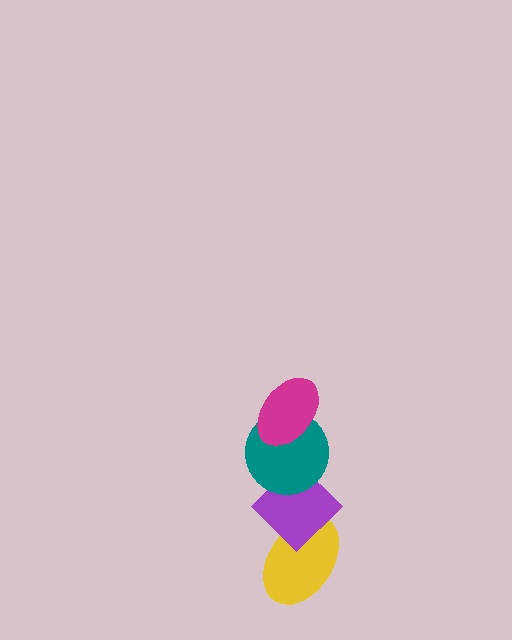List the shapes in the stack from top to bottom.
From top to bottom: the magenta ellipse, the teal circle, the purple diamond, the yellow ellipse.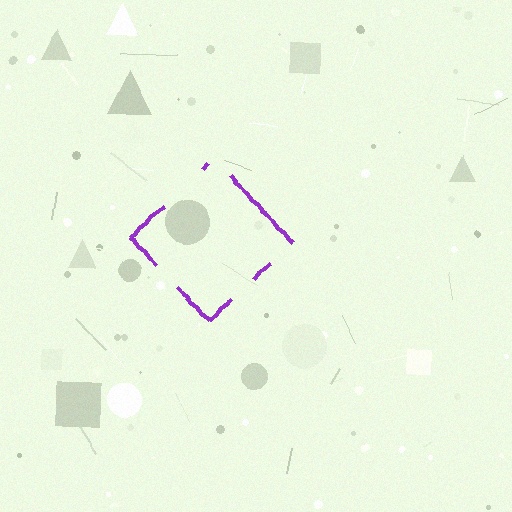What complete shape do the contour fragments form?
The contour fragments form a diamond.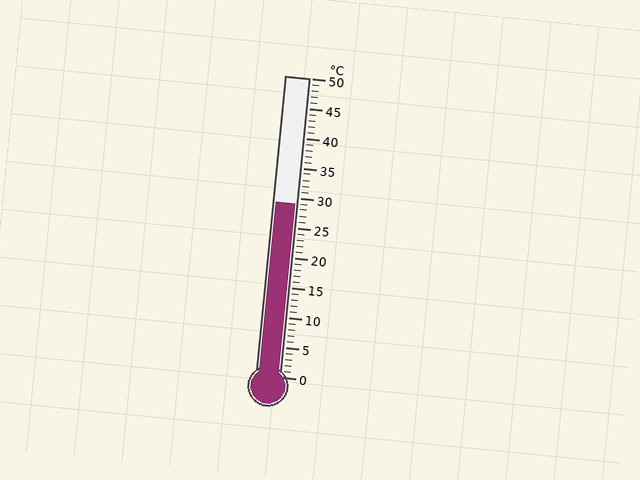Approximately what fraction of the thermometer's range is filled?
The thermometer is filled to approximately 60% of its range.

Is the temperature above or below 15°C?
The temperature is above 15°C.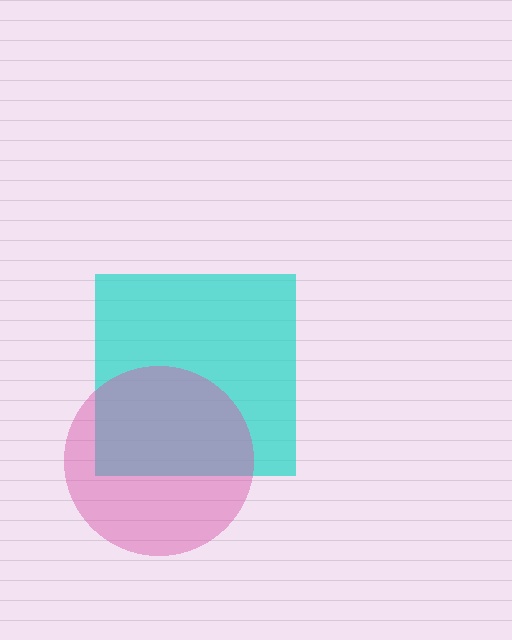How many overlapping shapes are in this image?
There are 2 overlapping shapes in the image.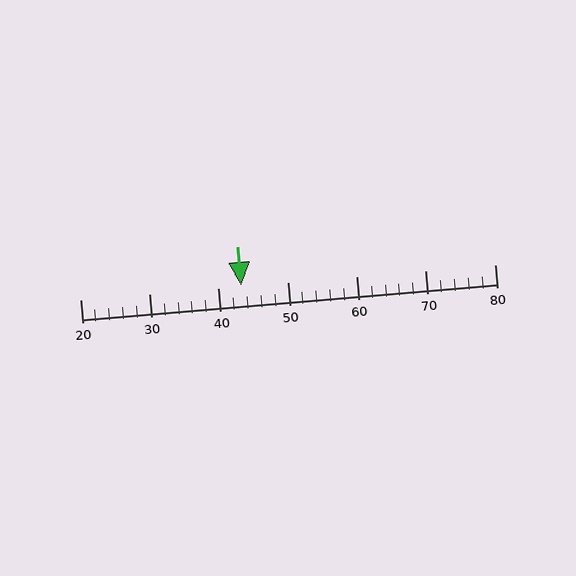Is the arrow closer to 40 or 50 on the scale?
The arrow is closer to 40.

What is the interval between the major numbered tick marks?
The major tick marks are spaced 10 units apart.